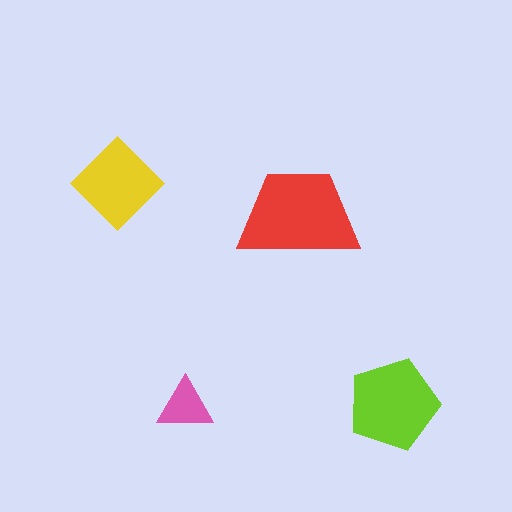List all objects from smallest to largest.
The pink triangle, the yellow diamond, the lime pentagon, the red trapezoid.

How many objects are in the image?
There are 4 objects in the image.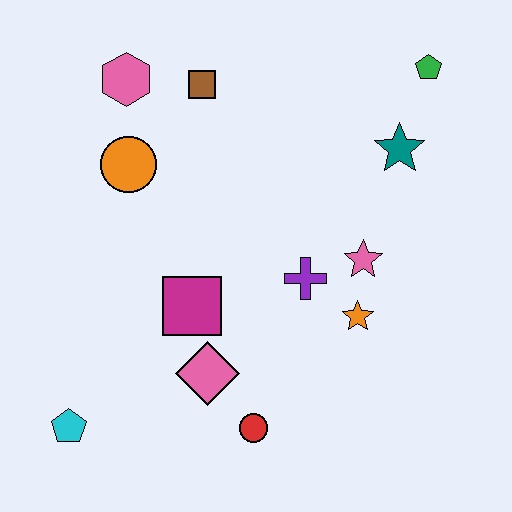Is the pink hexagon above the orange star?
Yes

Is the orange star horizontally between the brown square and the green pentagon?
Yes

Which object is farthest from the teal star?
The cyan pentagon is farthest from the teal star.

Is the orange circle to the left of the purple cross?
Yes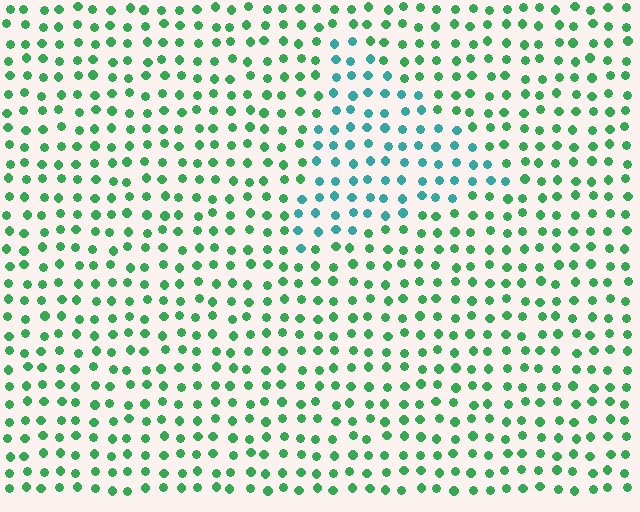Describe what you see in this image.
The image is filled with small green elements in a uniform arrangement. A triangle-shaped region is visible where the elements are tinted to a slightly different hue, forming a subtle color boundary.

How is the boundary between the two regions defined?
The boundary is defined purely by a slight shift in hue (about 41 degrees). Spacing, size, and orientation are identical on both sides.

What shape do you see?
I see a triangle.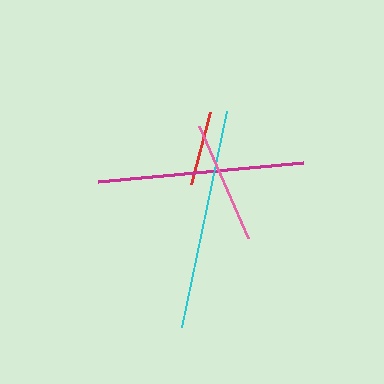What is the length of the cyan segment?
The cyan segment is approximately 220 pixels long.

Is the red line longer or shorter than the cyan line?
The cyan line is longer than the red line.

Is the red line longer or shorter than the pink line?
The pink line is longer than the red line.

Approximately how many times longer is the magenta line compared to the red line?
The magenta line is approximately 2.8 times the length of the red line.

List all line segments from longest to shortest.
From longest to shortest: cyan, magenta, pink, red.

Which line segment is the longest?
The cyan line is the longest at approximately 220 pixels.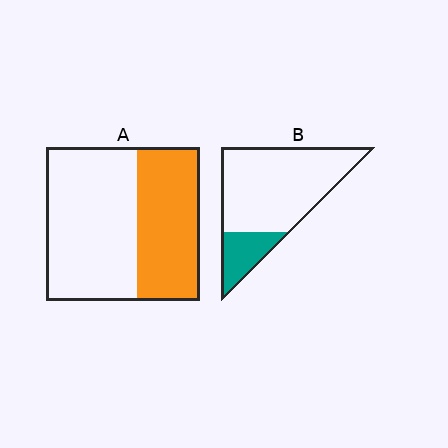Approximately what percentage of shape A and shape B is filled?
A is approximately 40% and B is approximately 20%.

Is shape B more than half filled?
No.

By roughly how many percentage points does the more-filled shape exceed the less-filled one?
By roughly 20 percentage points (A over B).